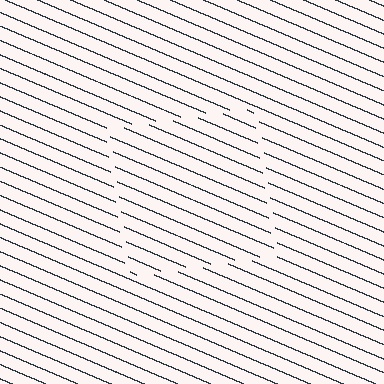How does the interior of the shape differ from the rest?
The interior of the shape contains the same grating, shifted by half a period — the contour is defined by the phase discontinuity where line-ends from the inner and outer gratings abut.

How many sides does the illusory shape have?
4 sides — the line-ends trace a square.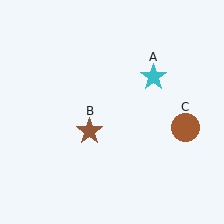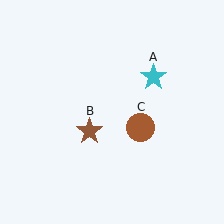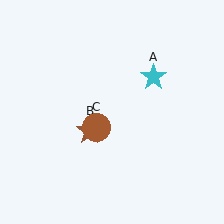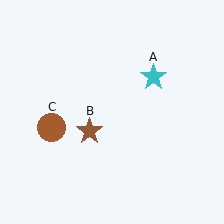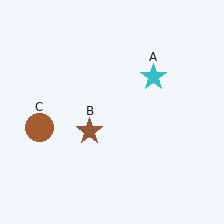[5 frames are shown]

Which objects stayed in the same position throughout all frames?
Cyan star (object A) and brown star (object B) remained stationary.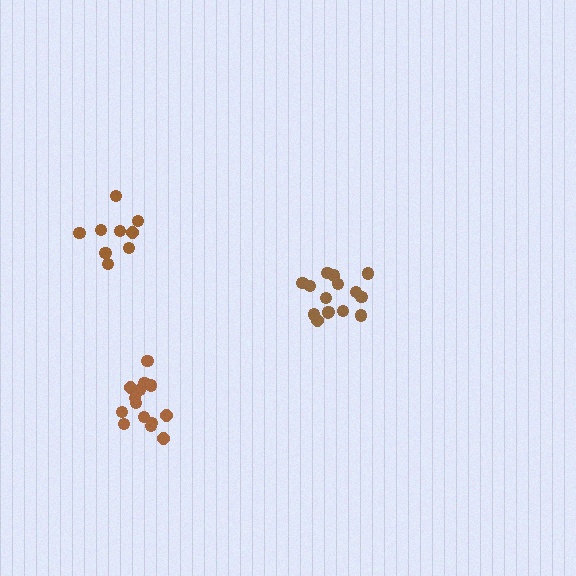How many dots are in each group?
Group 1: 9 dots, Group 2: 14 dots, Group 3: 15 dots (38 total).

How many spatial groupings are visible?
There are 3 spatial groupings.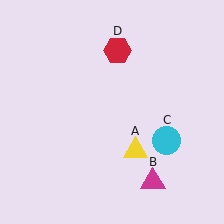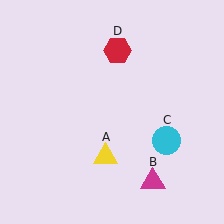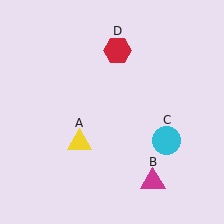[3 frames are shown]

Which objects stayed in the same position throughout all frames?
Magenta triangle (object B) and cyan circle (object C) and red hexagon (object D) remained stationary.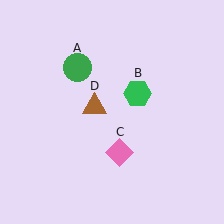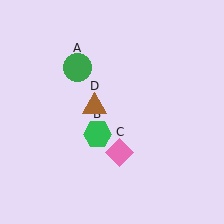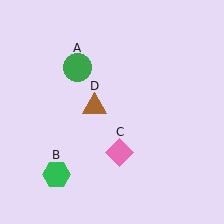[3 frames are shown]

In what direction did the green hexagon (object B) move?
The green hexagon (object B) moved down and to the left.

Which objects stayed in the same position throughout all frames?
Green circle (object A) and pink diamond (object C) and brown triangle (object D) remained stationary.